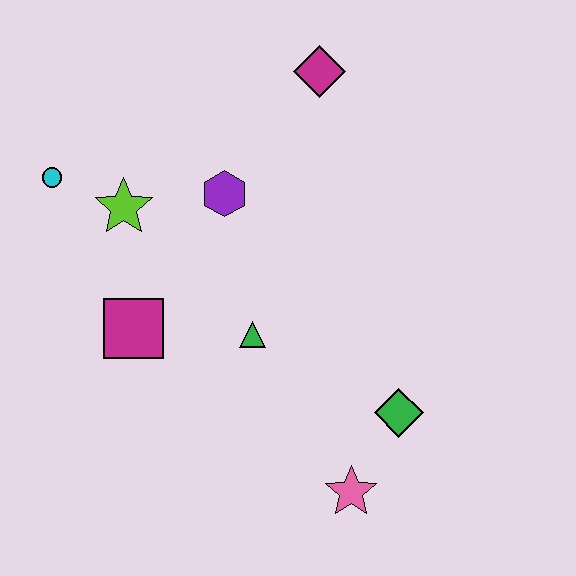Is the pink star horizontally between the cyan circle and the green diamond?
Yes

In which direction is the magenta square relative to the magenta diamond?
The magenta square is below the magenta diamond.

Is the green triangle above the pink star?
Yes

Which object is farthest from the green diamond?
The cyan circle is farthest from the green diamond.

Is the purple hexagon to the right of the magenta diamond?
No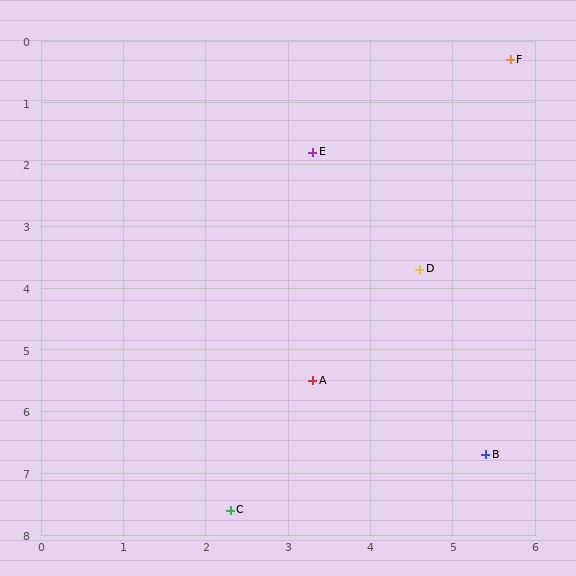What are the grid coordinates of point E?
Point E is at approximately (3.3, 1.8).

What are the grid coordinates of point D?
Point D is at approximately (4.6, 3.7).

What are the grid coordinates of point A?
Point A is at approximately (3.3, 5.5).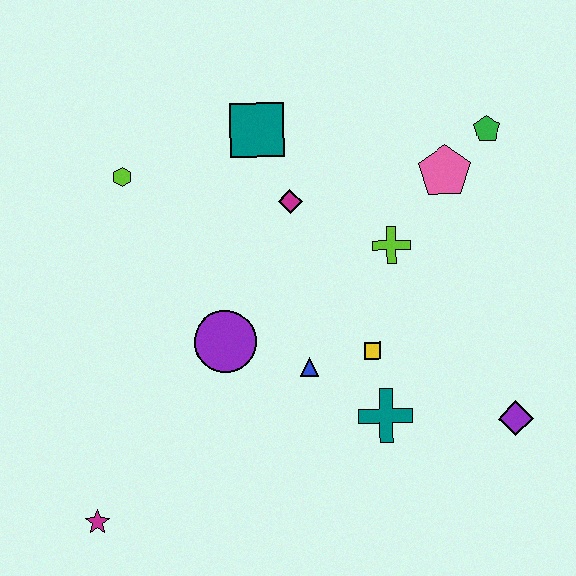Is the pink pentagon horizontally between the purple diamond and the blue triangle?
Yes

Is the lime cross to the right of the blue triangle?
Yes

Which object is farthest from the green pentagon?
The magenta star is farthest from the green pentagon.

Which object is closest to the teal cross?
The yellow square is closest to the teal cross.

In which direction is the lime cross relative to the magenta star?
The lime cross is to the right of the magenta star.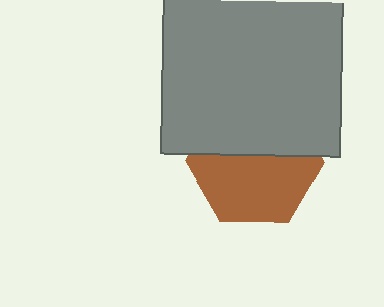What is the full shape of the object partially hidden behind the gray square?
The partially hidden object is a brown hexagon.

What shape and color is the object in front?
The object in front is a gray square.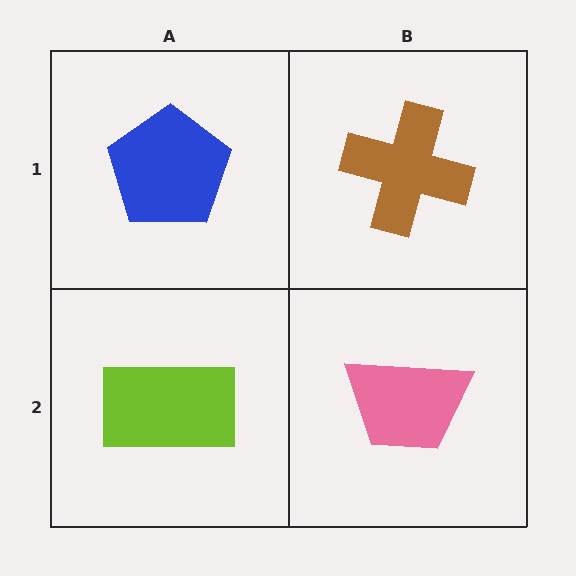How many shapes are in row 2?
2 shapes.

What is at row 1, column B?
A brown cross.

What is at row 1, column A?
A blue pentagon.